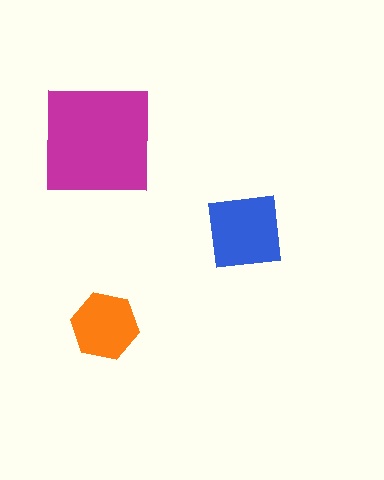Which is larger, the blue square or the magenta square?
The magenta square.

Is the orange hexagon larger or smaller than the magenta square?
Smaller.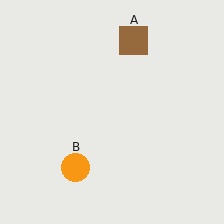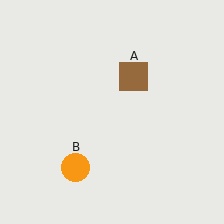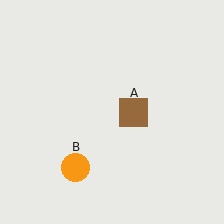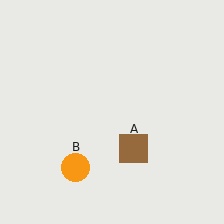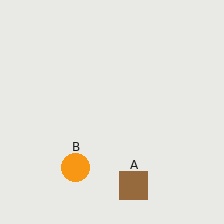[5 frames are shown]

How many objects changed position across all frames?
1 object changed position: brown square (object A).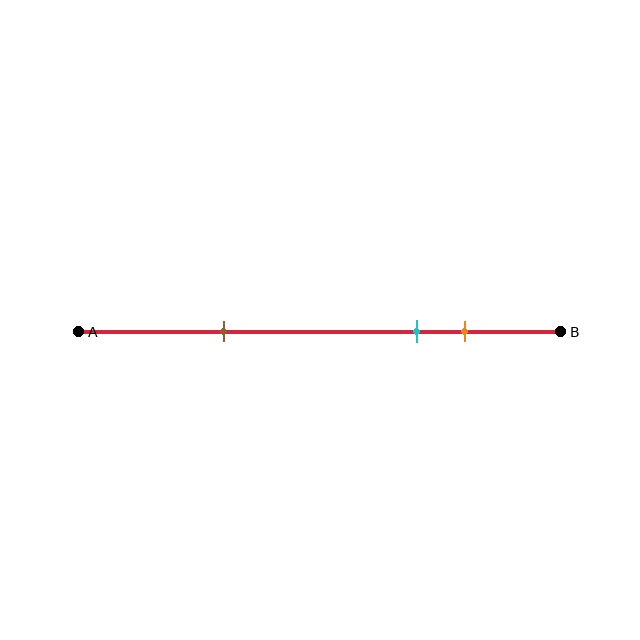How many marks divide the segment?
There are 3 marks dividing the segment.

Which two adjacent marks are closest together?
The cyan and orange marks are the closest adjacent pair.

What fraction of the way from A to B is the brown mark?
The brown mark is approximately 30% (0.3) of the way from A to B.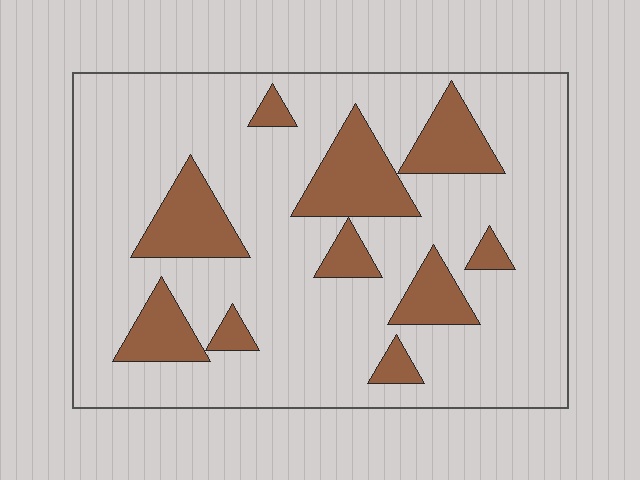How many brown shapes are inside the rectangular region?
10.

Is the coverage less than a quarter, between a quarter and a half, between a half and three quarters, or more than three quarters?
Less than a quarter.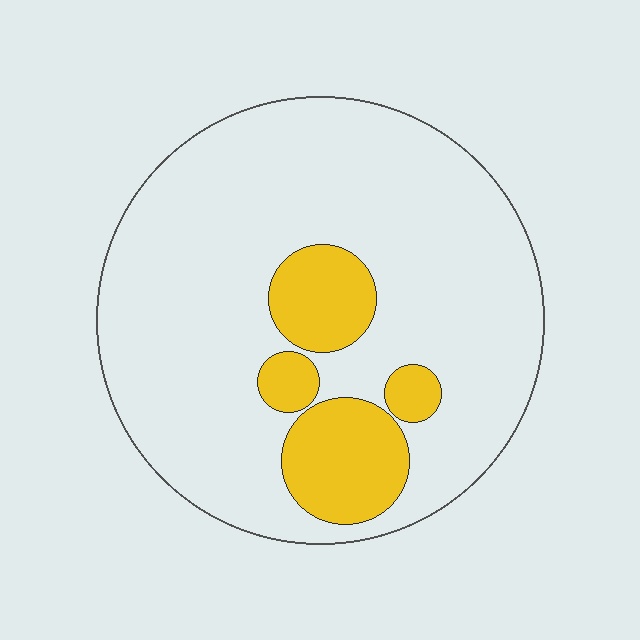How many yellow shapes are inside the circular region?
4.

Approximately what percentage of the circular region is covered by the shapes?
Approximately 20%.